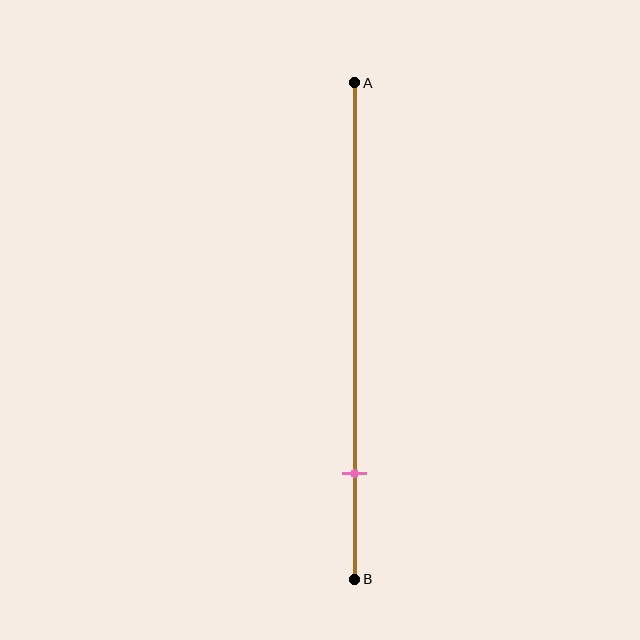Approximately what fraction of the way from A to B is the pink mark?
The pink mark is approximately 80% of the way from A to B.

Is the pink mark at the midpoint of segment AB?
No, the mark is at about 80% from A, not at the 50% midpoint.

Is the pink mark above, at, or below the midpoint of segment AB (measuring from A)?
The pink mark is below the midpoint of segment AB.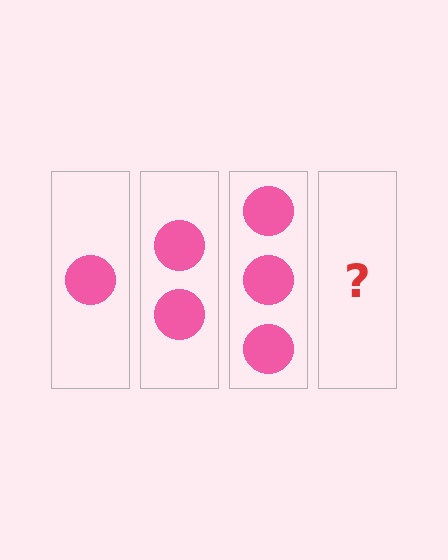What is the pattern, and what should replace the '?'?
The pattern is that each step adds one more circle. The '?' should be 4 circles.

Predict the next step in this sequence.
The next step is 4 circles.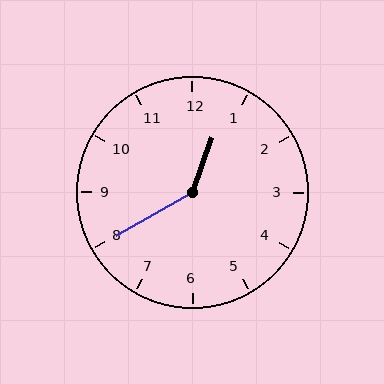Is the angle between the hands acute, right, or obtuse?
It is obtuse.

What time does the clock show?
12:40.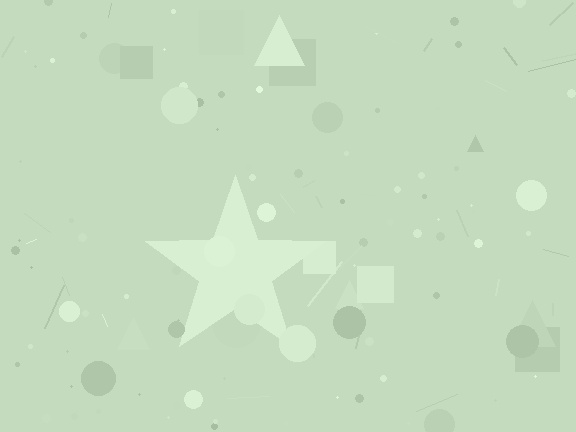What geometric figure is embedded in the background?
A star is embedded in the background.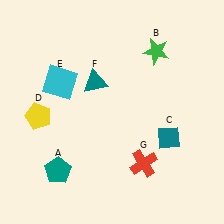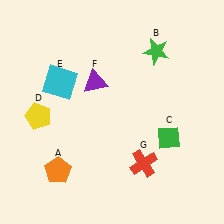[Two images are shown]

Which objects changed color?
A changed from teal to orange. C changed from teal to green. F changed from teal to purple.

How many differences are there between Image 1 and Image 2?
There are 3 differences between the two images.